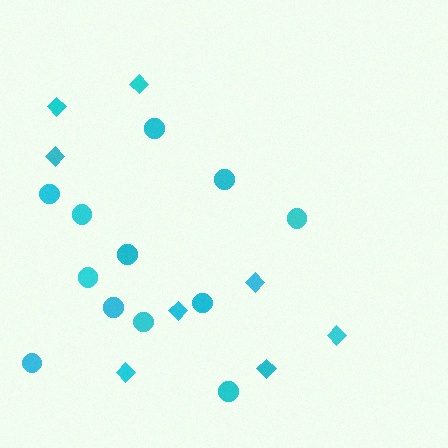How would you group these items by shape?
There are 2 groups: one group of diamonds (8) and one group of circles (12).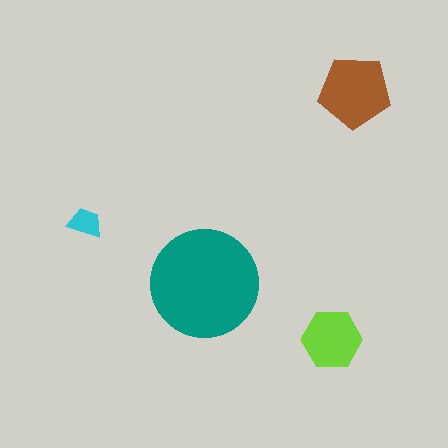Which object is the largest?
The teal circle.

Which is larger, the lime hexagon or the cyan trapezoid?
The lime hexagon.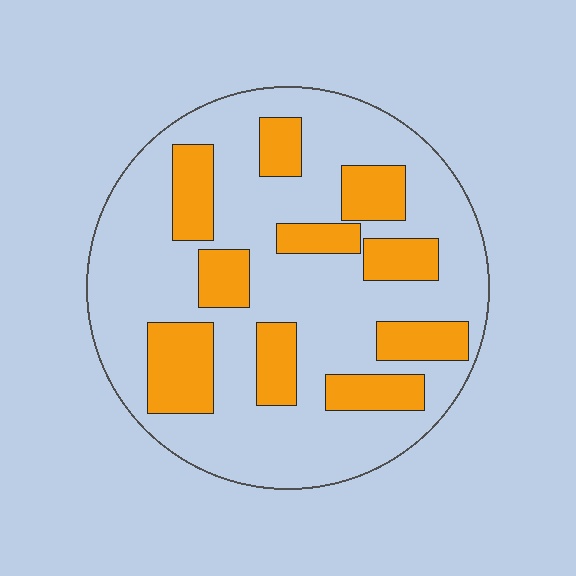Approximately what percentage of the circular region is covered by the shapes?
Approximately 30%.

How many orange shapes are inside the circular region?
10.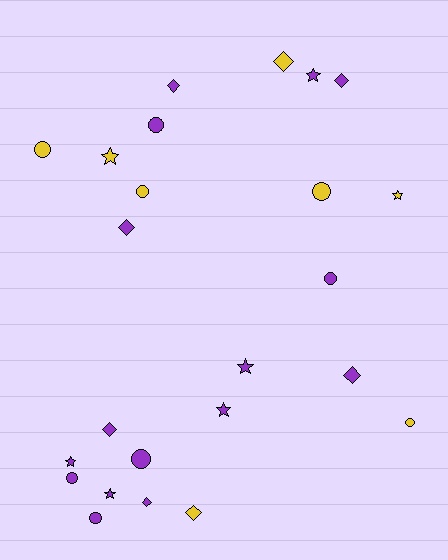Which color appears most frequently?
Purple, with 16 objects.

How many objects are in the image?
There are 24 objects.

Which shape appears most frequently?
Circle, with 9 objects.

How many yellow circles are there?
There are 4 yellow circles.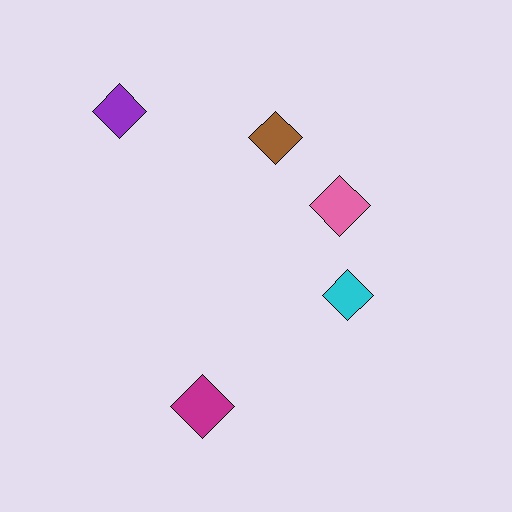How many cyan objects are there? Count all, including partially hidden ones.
There is 1 cyan object.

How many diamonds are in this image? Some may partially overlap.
There are 5 diamonds.